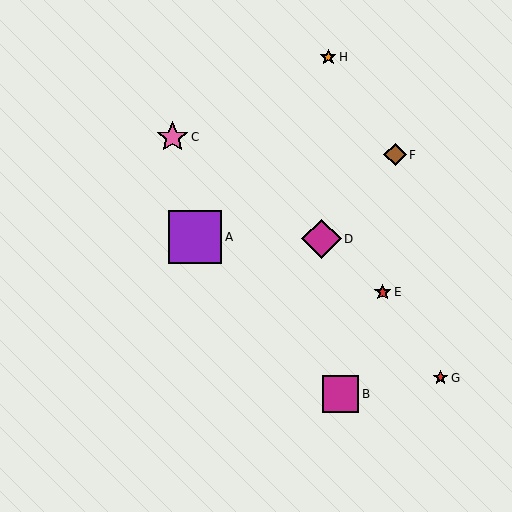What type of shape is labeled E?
Shape E is a red star.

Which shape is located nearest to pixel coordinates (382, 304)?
The red star (labeled E) at (383, 292) is nearest to that location.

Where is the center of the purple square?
The center of the purple square is at (195, 237).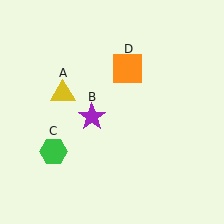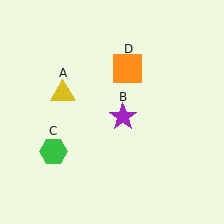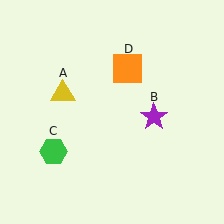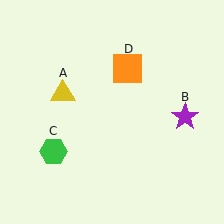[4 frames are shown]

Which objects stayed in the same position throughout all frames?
Yellow triangle (object A) and green hexagon (object C) and orange square (object D) remained stationary.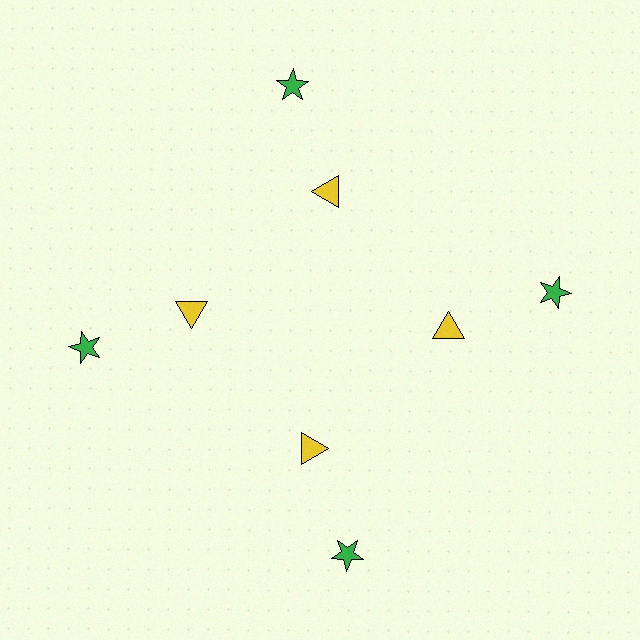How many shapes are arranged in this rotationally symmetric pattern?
There are 8 shapes, arranged in 4 groups of 2.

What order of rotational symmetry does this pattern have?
This pattern has 4-fold rotational symmetry.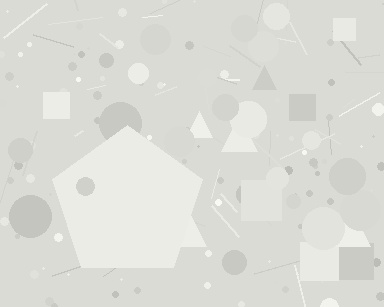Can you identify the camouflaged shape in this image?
The camouflaged shape is a pentagon.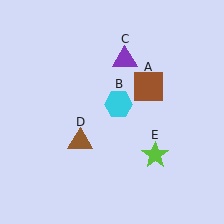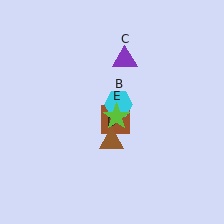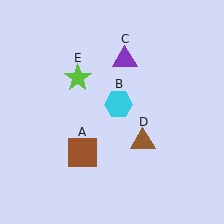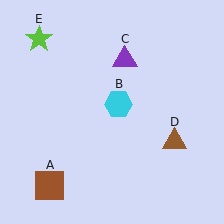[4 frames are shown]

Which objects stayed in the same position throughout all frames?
Cyan hexagon (object B) and purple triangle (object C) remained stationary.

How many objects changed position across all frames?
3 objects changed position: brown square (object A), brown triangle (object D), lime star (object E).